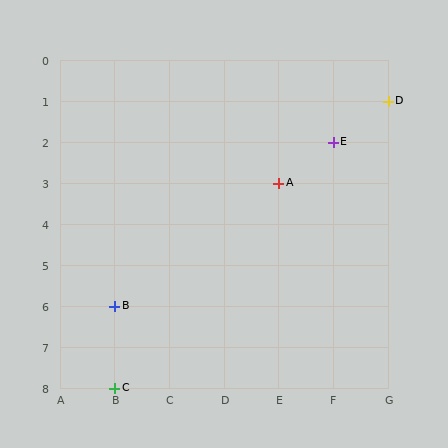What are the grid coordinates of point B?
Point B is at grid coordinates (B, 6).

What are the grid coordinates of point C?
Point C is at grid coordinates (B, 8).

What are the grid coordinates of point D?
Point D is at grid coordinates (G, 1).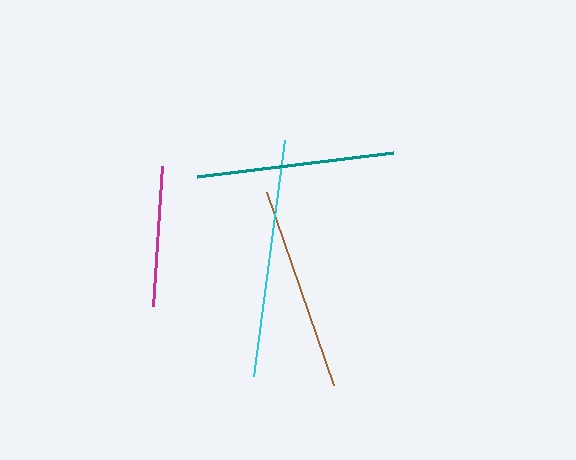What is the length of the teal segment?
The teal segment is approximately 197 pixels long.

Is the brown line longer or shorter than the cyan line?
The cyan line is longer than the brown line.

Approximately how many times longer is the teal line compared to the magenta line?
The teal line is approximately 1.4 times the length of the magenta line.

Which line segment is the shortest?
The magenta line is the shortest at approximately 141 pixels.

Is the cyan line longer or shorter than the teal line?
The cyan line is longer than the teal line.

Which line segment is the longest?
The cyan line is the longest at approximately 238 pixels.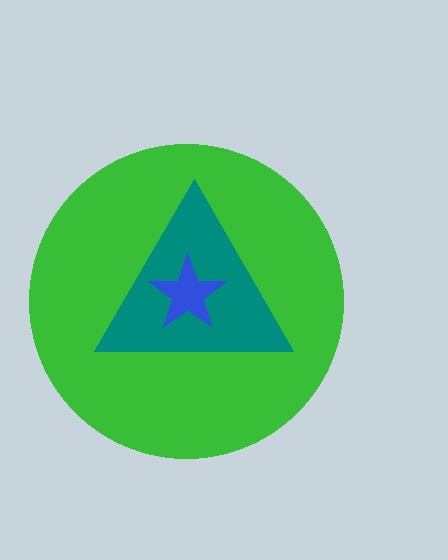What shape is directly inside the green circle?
The teal triangle.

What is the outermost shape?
The green circle.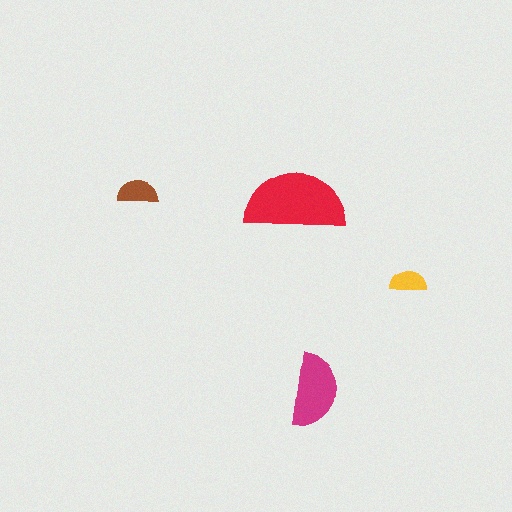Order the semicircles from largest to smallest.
the red one, the magenta one, the brown one, the yellow one.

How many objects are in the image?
There are 4 objects in the image.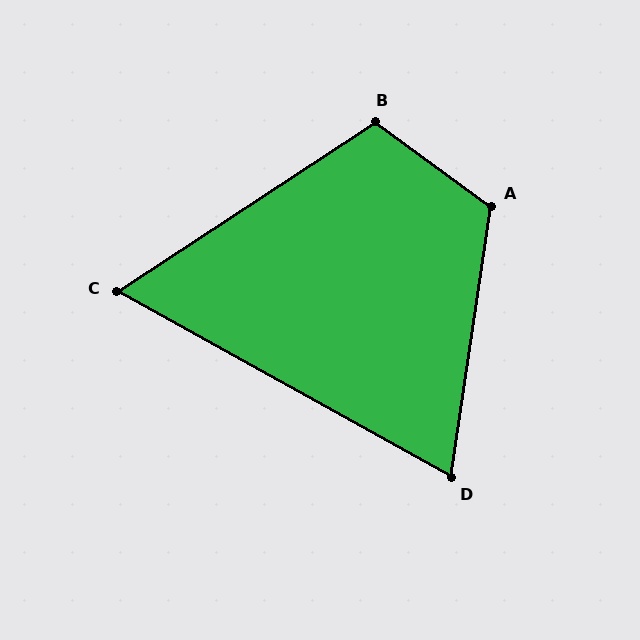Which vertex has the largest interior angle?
A, at approximately 118 degrees.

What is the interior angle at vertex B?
Approximately 111 degrees (obtuse).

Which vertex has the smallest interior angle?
C, at approximately 62 degrees.